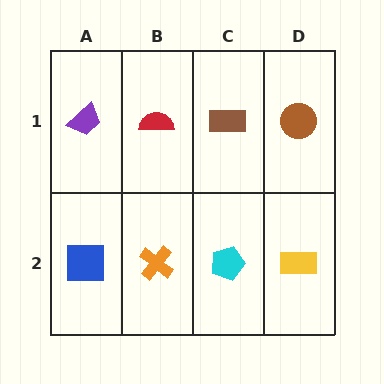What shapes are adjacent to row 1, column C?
A cyan pentagon (row 2, column C), a red semicircle (row 1, column B), a brown circle (row 1, column D).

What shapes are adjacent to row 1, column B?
An orange cross (row 2, column B), a purple trapezoid (row 1, column A), a brown rectangle (row 1, column C).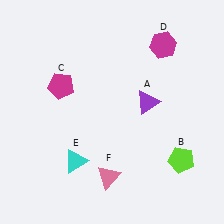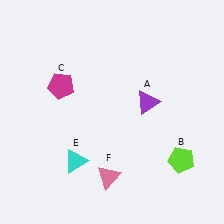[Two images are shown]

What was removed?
The magenta hexagon (D) was removed in Image 2.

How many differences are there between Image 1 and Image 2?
There is 1 difference between the two images.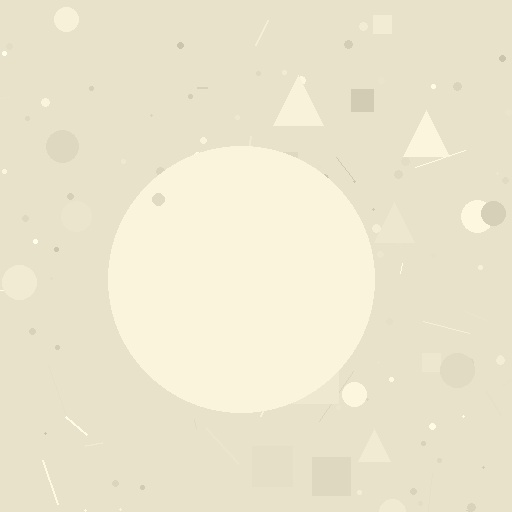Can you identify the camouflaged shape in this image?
The camouflaged shape is a circle.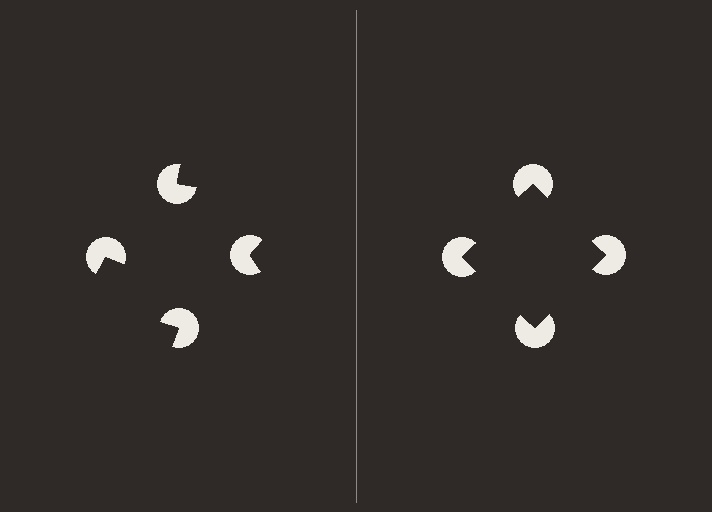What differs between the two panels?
The pac-man discs are positioned identically on both sides; only the wedge orientations differ. On the right they align to a square; on the left they are misaligned.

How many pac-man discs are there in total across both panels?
8 — 4 on each side.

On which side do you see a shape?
An illusory square appears on the right side. On the left side the wedge cuts are rotated, so no coherent shape forms.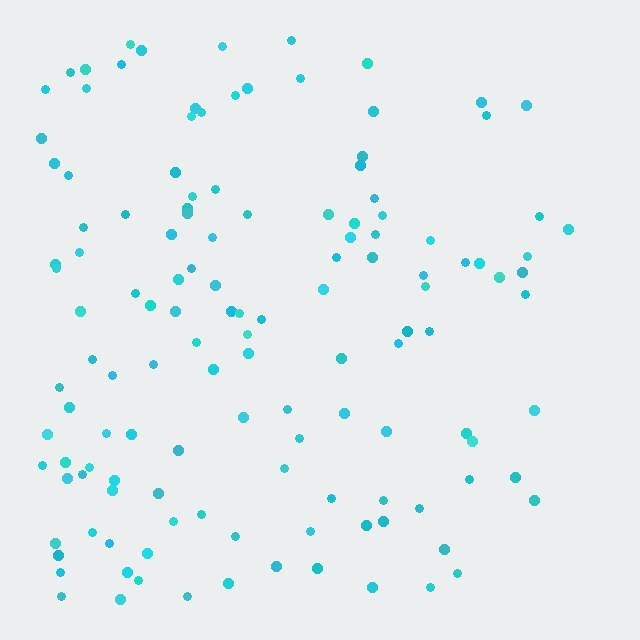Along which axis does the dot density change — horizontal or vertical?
Horizontal.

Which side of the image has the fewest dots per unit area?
The right.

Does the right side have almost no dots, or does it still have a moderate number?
Still a moderate number, just noticeably fewer than the left.